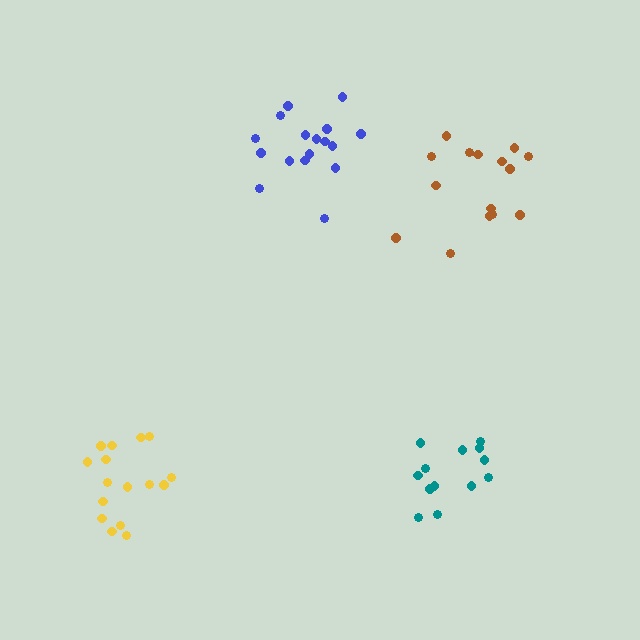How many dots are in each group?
Group 1: 15 dots, Group 2: 13 dots, Group 3: 16 dots, Group 4: 17 dots (61 total).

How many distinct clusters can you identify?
There are 4 distinct clusters.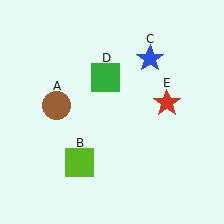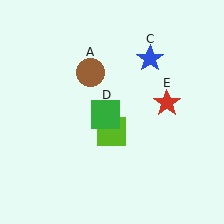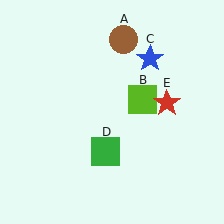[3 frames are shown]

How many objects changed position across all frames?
3 objects changed position: brown circle (object A), lime square (object B), green square (object D).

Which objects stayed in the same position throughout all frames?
Blue star (object C) and red star (object E) remained stationary.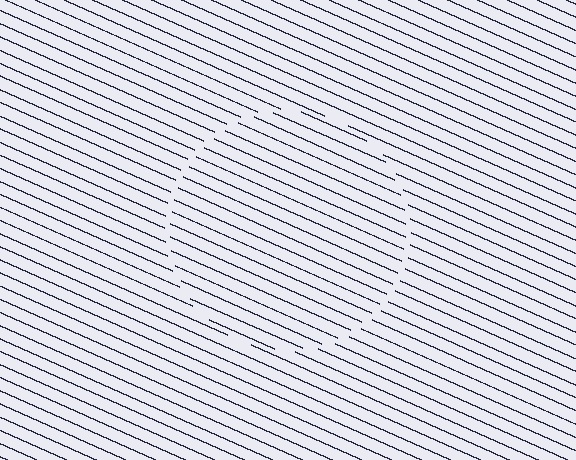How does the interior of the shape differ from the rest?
The interior of the shape contains the same grating, shifted by half a period — the contour is defined by the phase discontinuity where line-ends from the inner and outer gratings abut.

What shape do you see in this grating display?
An illusory circle. The interior of the shape contains the same grating, shifted by half a period — the contour is defined by the phase discontinuity where line-ends from the inner and outer gratings abut.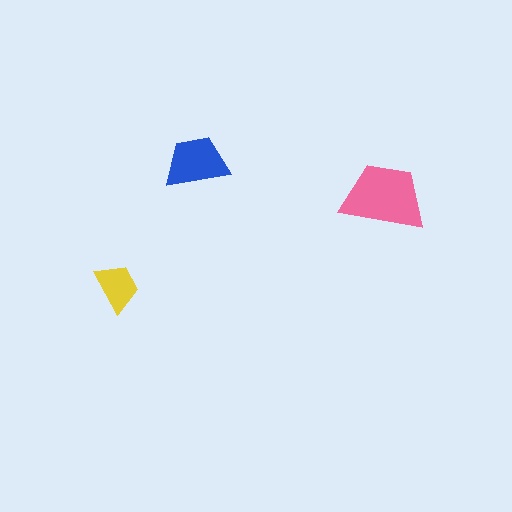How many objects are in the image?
There are 3 objects in the image.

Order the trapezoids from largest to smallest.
the pink one, the blue one, the yellow one.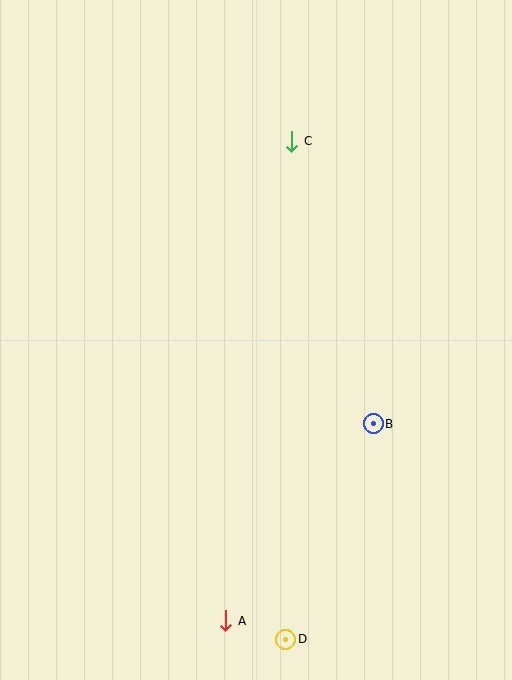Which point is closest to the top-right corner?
Point C is closest to the top-right corner.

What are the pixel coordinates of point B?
Point B is at (373, 424).